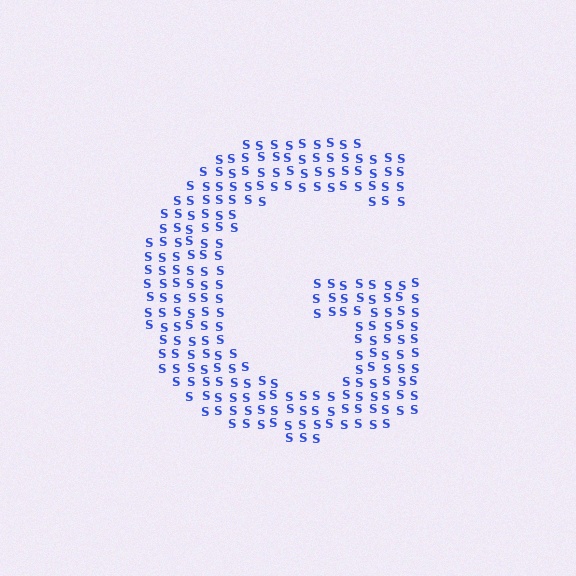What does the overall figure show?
The overall figure shows the letter G.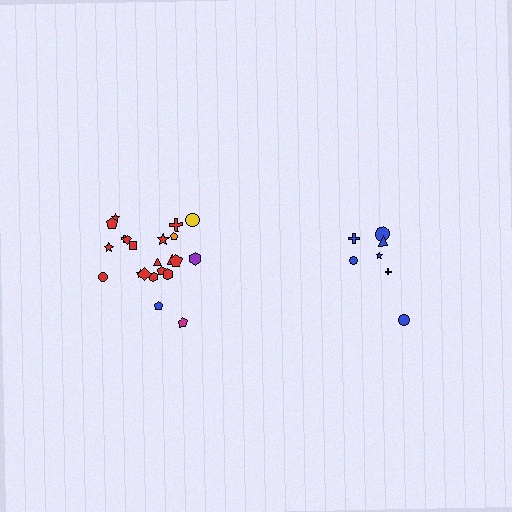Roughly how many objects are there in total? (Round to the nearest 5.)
Roughly 30 objects in total.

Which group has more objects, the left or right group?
The left group.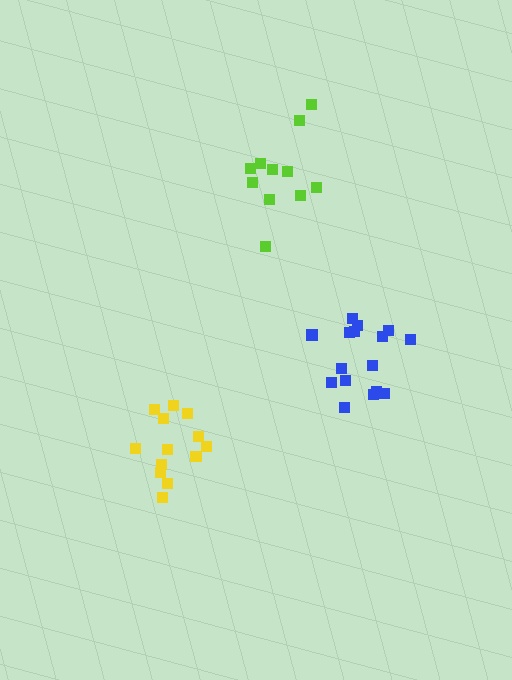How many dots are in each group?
Group 1: 13 dots, Group 2: 16 dots, Group 3: 11 dots (40 total).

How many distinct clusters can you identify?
There are 3 distinct clusters.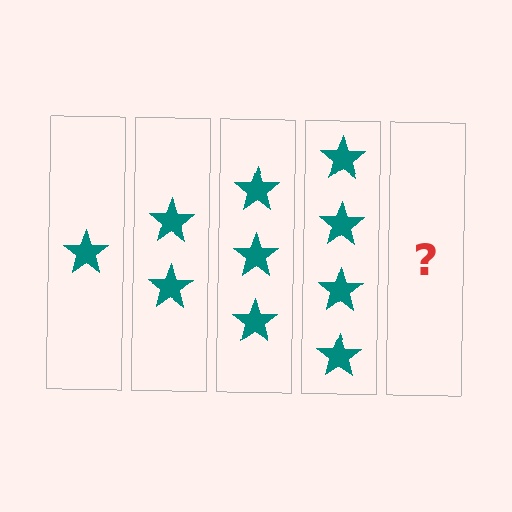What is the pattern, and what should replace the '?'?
The pattern is that each step adds one more star. The '?' should be 5 stars.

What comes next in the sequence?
The next element should be 5 stars.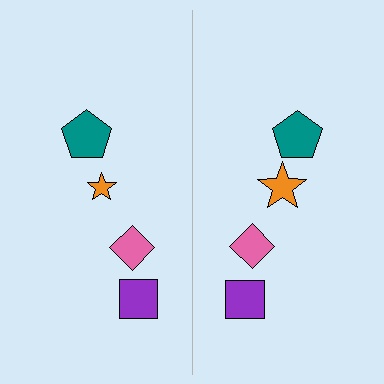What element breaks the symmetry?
The orange star on the right side has a different size than its mirror counterpart.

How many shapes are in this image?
There are 8 shapes in this image.